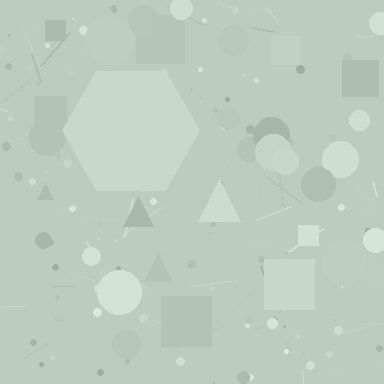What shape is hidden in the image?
A hexagon is hidden in the image.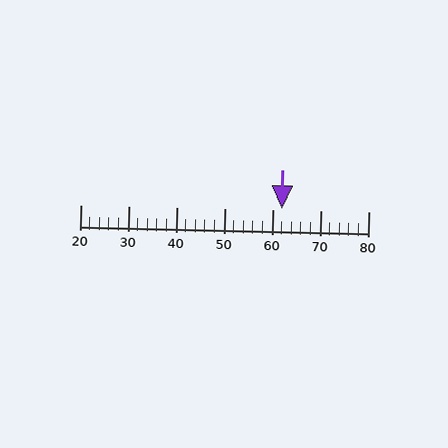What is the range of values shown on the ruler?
The ruler shows values from 20 to 80.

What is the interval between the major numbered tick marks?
The major tick marks are spaced 10 units apart.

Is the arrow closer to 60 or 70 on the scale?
The arrow is closer to 60.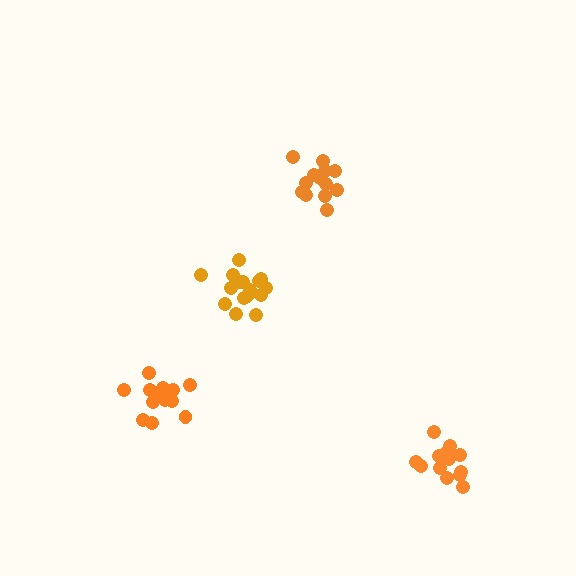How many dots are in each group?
Group 1: 14 dots, Group 2: 17 dots, Group 3: 14 dots, Group 4: 14 dots (59 total).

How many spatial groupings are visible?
There are 4 spatial groupings.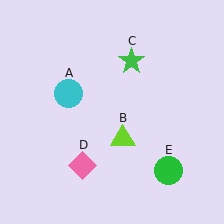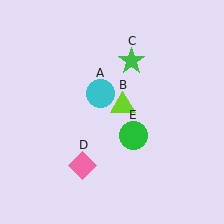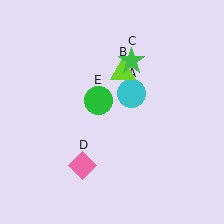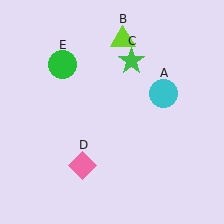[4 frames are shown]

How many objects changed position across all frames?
3 objects changed position: cyan circle (object A), lime triangle (object B), green circle (object E).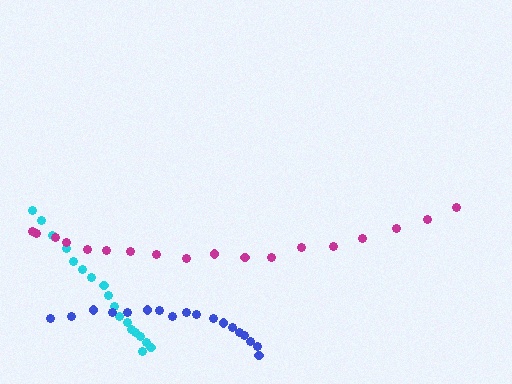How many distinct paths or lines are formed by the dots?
There are 3 distinct paths.